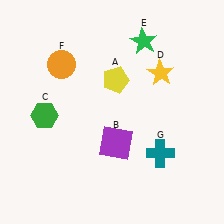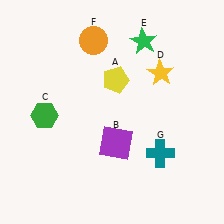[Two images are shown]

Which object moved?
The orange circle (F) moved right.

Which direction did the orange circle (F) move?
The orange circle (F) moved right.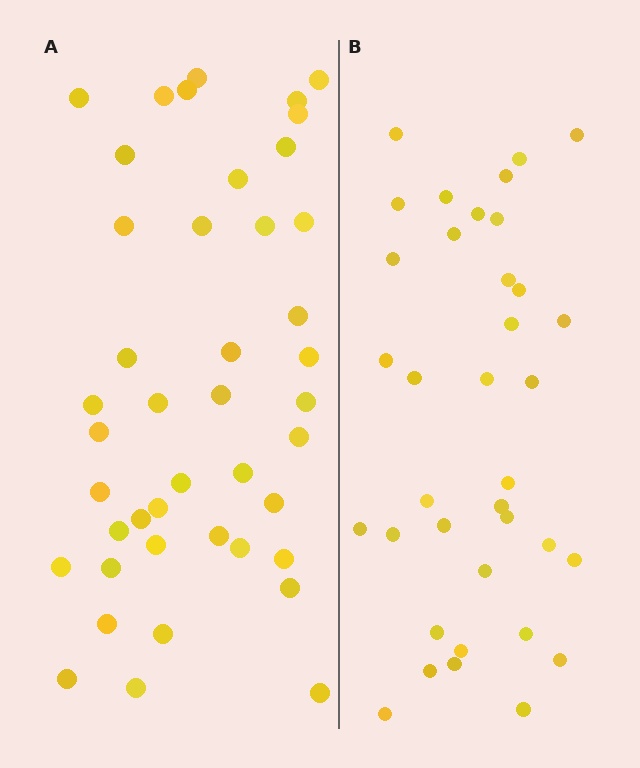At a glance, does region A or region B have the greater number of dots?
Region A (the left region) has more dots.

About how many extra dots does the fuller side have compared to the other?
Region A has roughly 8 or so more dots than region B.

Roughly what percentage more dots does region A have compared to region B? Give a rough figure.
About 20% more.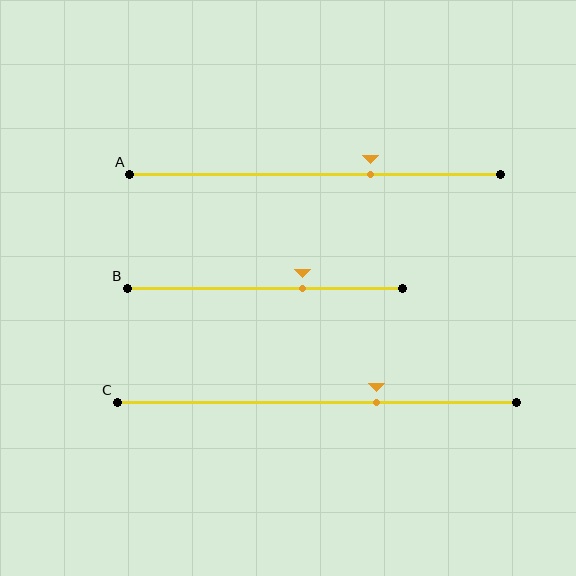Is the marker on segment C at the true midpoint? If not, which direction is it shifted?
No, the marker on segment C is shifted to the right by about 15% of the segment length.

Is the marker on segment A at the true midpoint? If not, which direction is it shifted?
No, the marker on segment A is shifted to the right by about 15% of the segment length.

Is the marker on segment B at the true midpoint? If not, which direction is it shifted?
No, the marker on segment B is shifted to the right by about 14% of the segment length.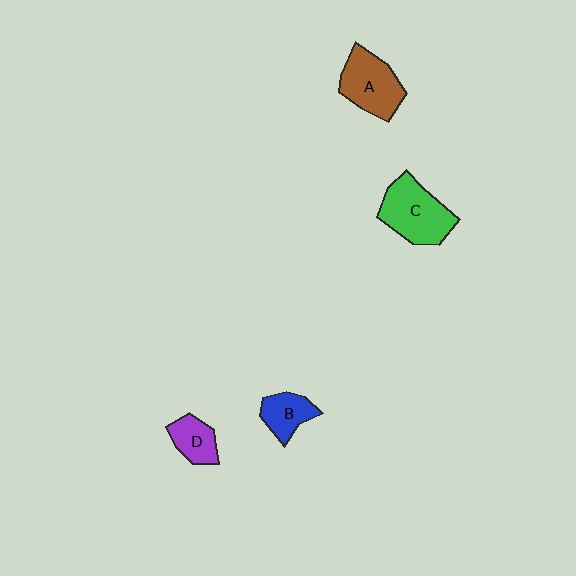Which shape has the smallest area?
Shape D (purple).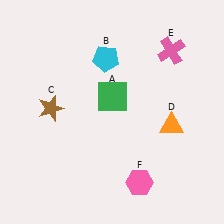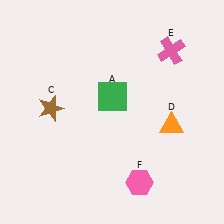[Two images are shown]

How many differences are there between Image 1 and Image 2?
There is 1 difference between the two images.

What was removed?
The cyan pentagon (B) was removed in Image 2.